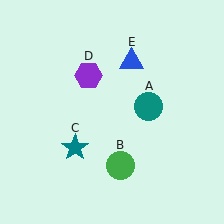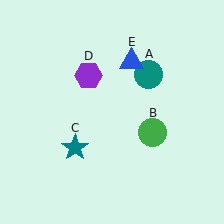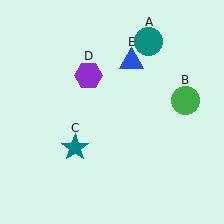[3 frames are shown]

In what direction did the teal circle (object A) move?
The teal circle (object A) moved up.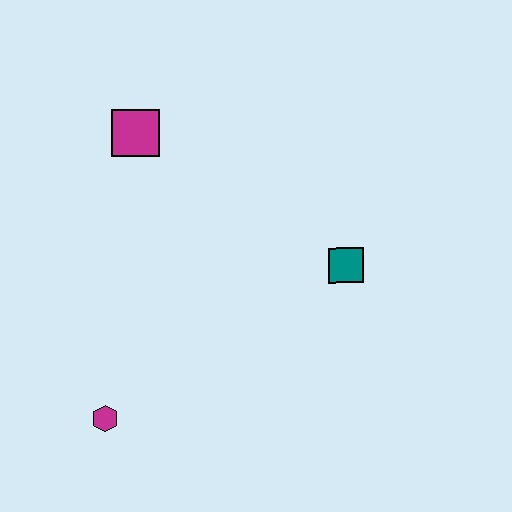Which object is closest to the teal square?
The magenta square is closest to the teal square.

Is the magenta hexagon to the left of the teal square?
Yes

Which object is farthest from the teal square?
The magenta hexagon is farthest from the teal square.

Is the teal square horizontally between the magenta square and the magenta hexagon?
No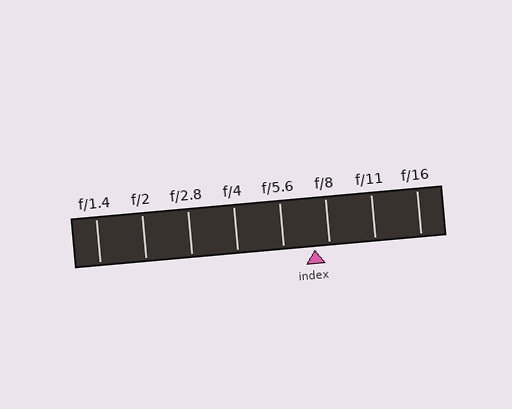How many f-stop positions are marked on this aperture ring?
There are 8 f-stop positions marked.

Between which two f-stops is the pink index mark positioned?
The index mark is between f/5.6 and f/8.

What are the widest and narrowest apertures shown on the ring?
The widest aperture shown is f/1.4 and the narrowest is f/16.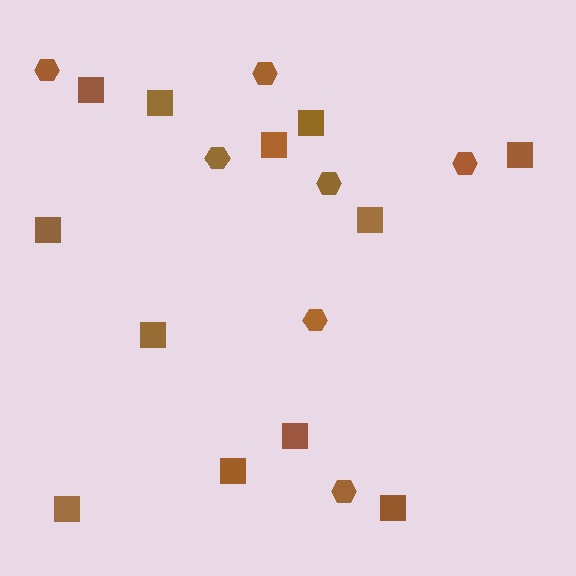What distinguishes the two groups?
There are 2 groups: one group of squares (12) and one group of hexagons (7).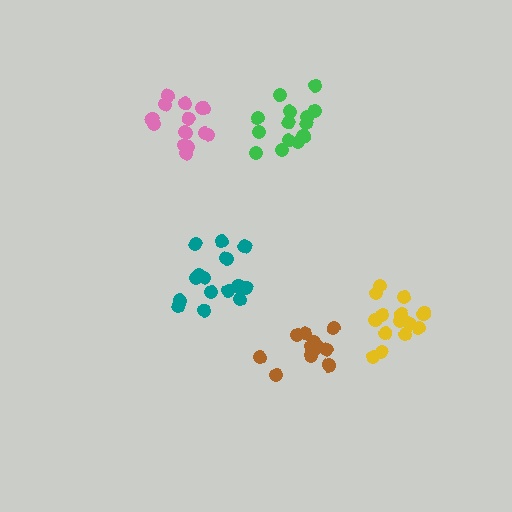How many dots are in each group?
Group 1: 14 dots, Group 2: 12 dots, Group 3: 14 dots, Group 4: 14 dots, Group 5: 15 dots (69 total).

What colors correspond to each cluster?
The clusters are colored: yellow, brown, green, pink, teal.